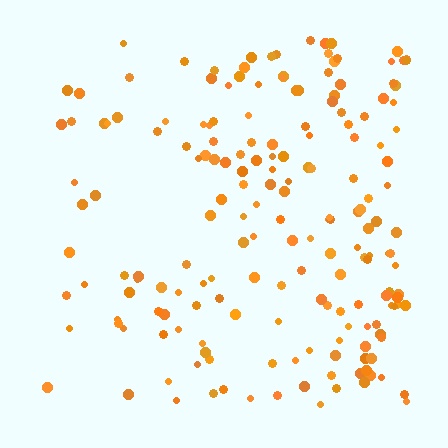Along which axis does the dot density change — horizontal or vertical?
Horizontal.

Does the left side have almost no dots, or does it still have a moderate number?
Still a moderate number, just noticeably fewer than the right.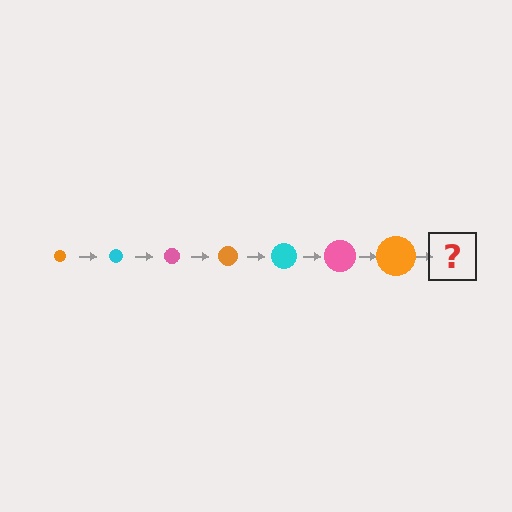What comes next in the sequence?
The next element should be a cyan circle, larger than the previous one.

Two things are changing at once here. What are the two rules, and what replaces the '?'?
The two rules are that the circle grows larger each step and the color cycles through orange, cyan, and pink. The '?' should be a cyan circle, larger than the previous one.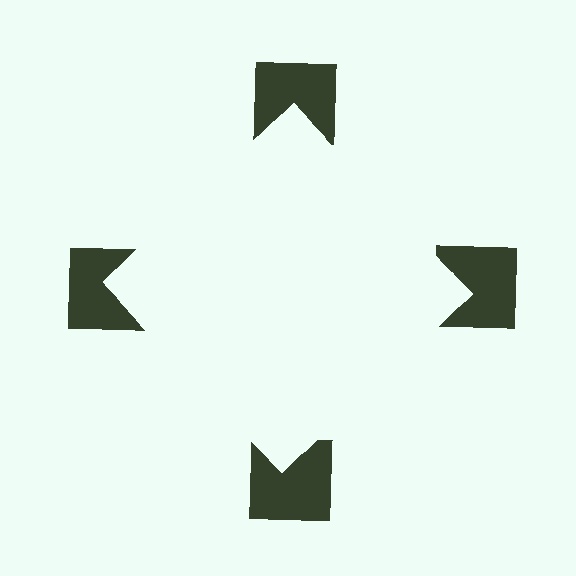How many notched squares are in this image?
There are 4 — one at each vertex of the illusory square.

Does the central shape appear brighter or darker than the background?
It typically appears slightly brighter than the background, even though no actual brightness change is drawn.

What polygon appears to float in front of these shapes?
An illusory square — its edges are inferred from the aligned wedge cuts in the notched squares, not physically drawn.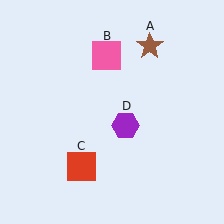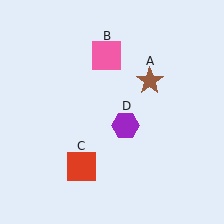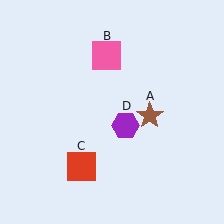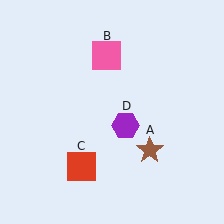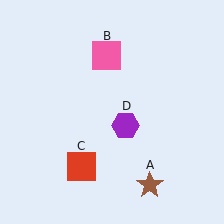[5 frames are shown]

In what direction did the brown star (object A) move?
The brown star (object A) moved down.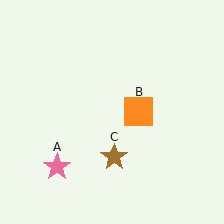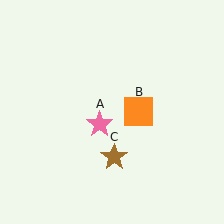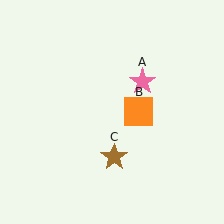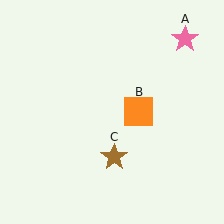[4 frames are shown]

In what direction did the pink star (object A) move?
The pink star (object A) moved up and to the right.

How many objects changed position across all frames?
1 object changed position: pink star (object A).